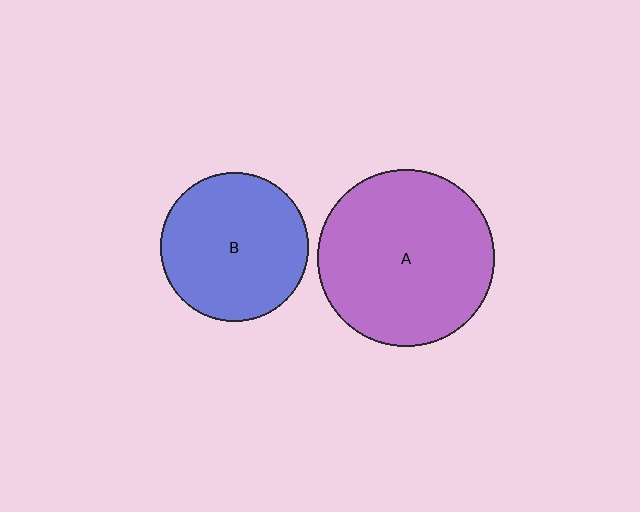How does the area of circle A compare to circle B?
Approximately 1.4 times.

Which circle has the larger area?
Circle A (purple).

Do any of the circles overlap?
No, none of the circles overlap.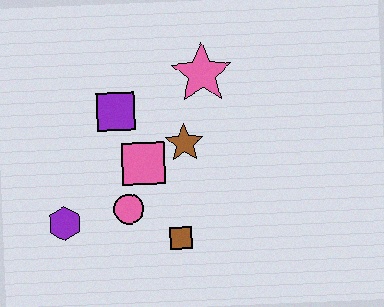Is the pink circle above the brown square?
Yes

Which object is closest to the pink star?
The brown star is closest to the pink star.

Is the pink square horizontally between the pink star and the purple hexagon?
Yes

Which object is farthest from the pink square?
The pink star is farthest from the pink square.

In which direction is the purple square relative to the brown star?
The purple square is to the left of the brown star.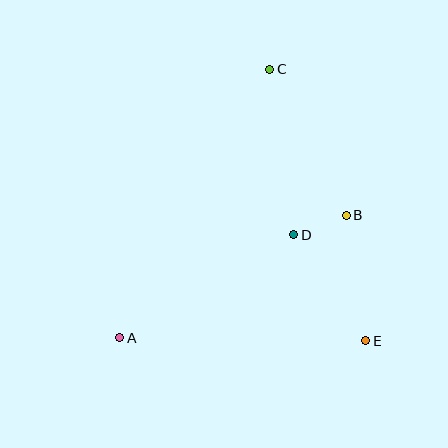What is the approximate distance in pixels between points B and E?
The distance between B and E is approximately 127 pixels.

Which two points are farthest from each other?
Points A and C are farthest from each other.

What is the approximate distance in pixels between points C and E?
The distance between C and E is approximately 288 pixels.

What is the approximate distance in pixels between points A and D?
The distance between A and D is approximately 202 pixels.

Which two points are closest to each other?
Points B and D are closest to each other.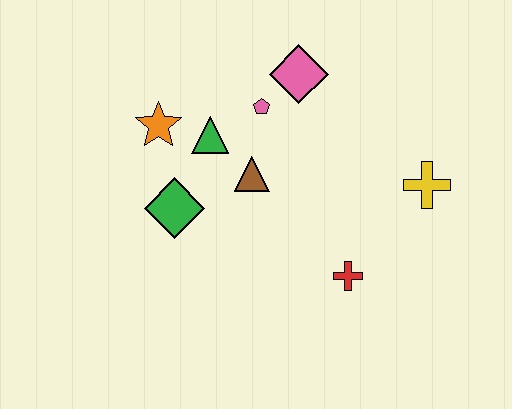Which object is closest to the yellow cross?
The red cross is closest to the yellow cross.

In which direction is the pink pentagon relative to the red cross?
The pink pentagon is above the red cross.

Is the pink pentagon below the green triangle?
No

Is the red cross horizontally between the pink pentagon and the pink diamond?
No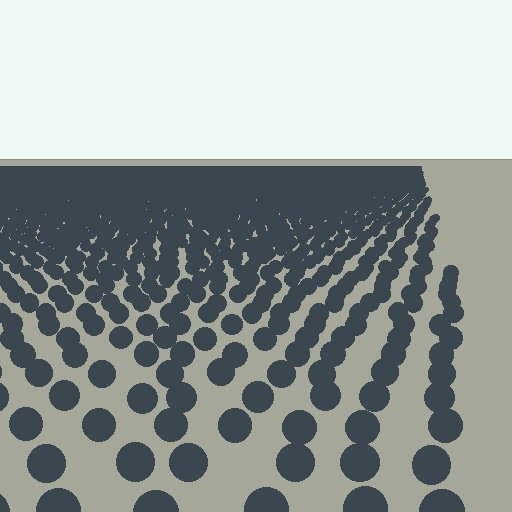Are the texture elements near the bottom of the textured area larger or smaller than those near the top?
Larger. Near the bottom, elements are closer to the viewer and appear at a bigger on-screen size.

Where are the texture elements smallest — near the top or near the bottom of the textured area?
Near the top.